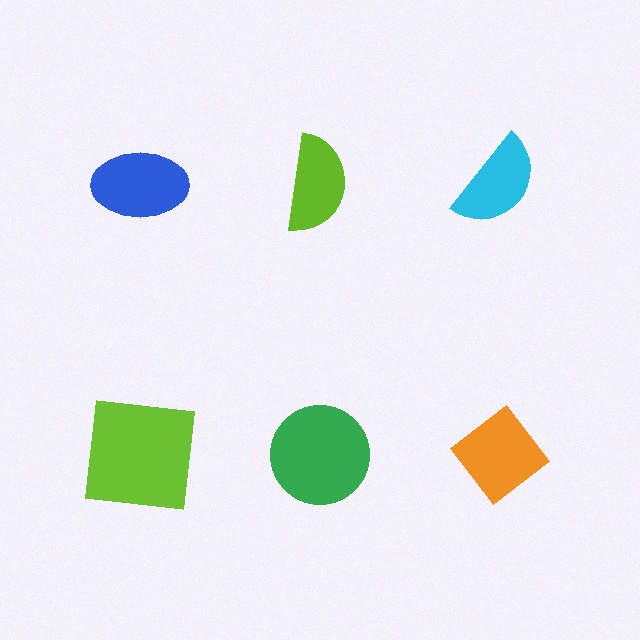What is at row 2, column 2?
A green circle.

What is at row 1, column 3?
A cyan semicircle.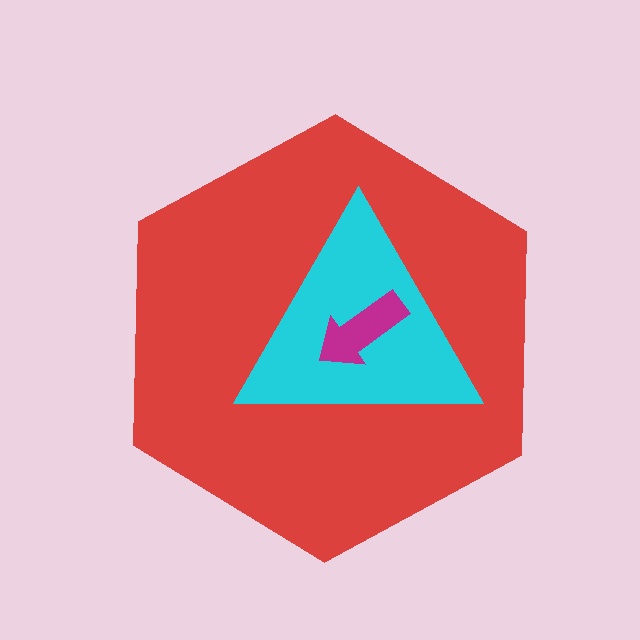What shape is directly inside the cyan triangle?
The magenta arrow.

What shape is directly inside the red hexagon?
The cyan triangle.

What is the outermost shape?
The red hexagon.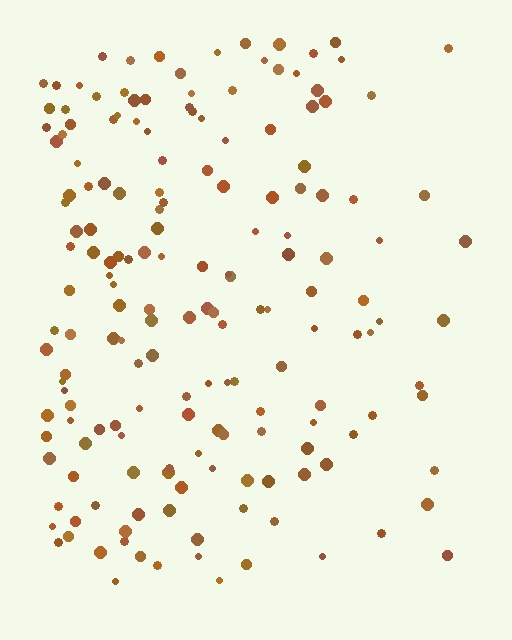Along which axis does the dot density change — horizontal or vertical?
Horizontal.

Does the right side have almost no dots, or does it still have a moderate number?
Still a moderate number, just noticeably fewer than the left.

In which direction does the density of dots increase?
From right to left, with the left side densest.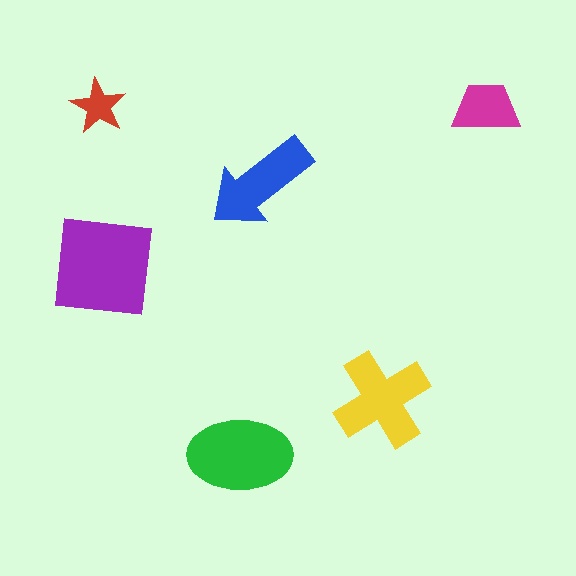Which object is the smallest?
The red star.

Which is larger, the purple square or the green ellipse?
The purple square.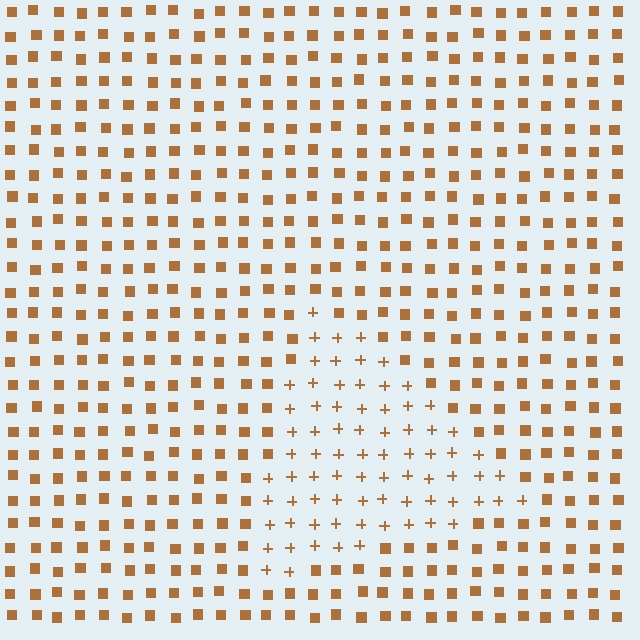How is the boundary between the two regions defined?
The boundary is defined by a change in element shape: plus signs inside vs. squares outside. All elements share the same color and spacing.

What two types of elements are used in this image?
The image uses plus signs inside the triangle region and squares outside it.